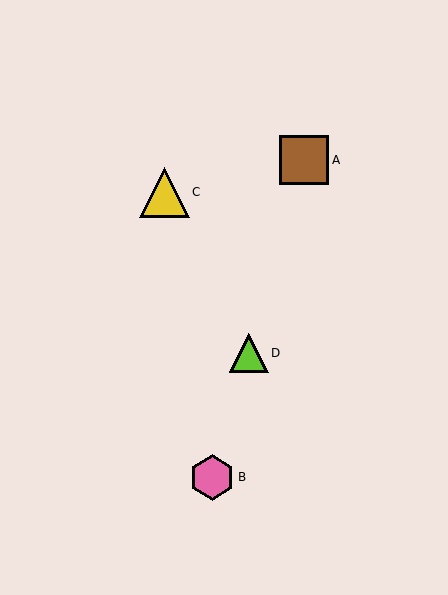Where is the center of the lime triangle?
The center of the lime triangle is at (249, 353).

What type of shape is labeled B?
Shape B is a pink hexagon.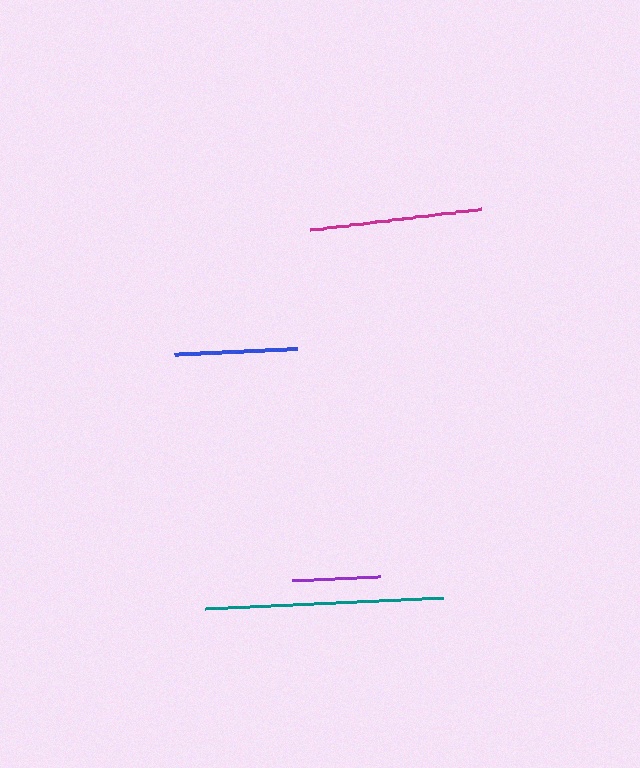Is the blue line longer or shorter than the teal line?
The teal line is longer than the blue line.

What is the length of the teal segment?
The teal segment is approximately 238 pixels long.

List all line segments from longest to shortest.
From longest to shortest: teal, magenta, blue, purple.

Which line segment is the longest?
The teal line is the longest at approximately 238 pixels.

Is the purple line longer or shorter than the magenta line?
The magenta line is longer than the purple line.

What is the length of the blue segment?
The blue segment is approximately 124 pixels long.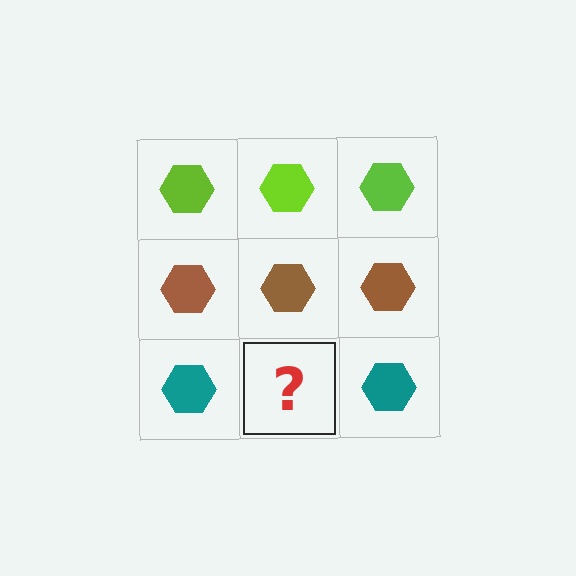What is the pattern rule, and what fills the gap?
The rule is that each row has a consistent color. The gap should be filled with a teal hexagon.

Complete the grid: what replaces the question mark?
The question mark should be replaced with a teal hexagon.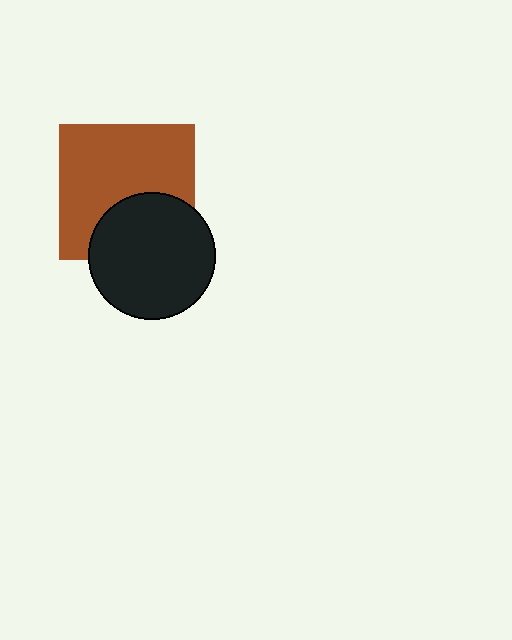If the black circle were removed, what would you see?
You would see the complete brown square.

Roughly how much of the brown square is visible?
Most of it is visible (roughly 67%).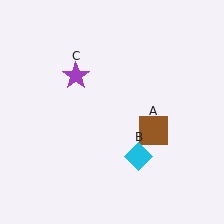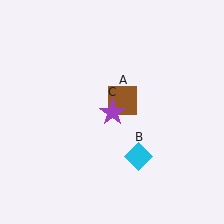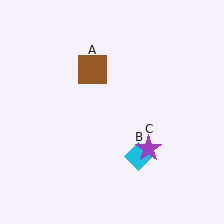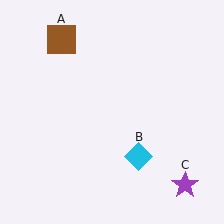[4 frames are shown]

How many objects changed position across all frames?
2 objects changed position: brown square (object A), purple star (object C).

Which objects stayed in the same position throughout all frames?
Cyan diamond (object B) remained stationary.